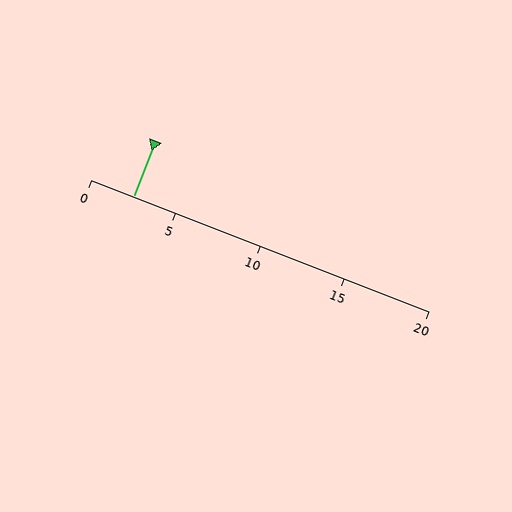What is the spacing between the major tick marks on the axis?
The major ticks are spaced 5 apart.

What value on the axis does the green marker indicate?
The marker indicates approximately 2.5.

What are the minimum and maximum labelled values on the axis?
The axis runs from 0 to 20.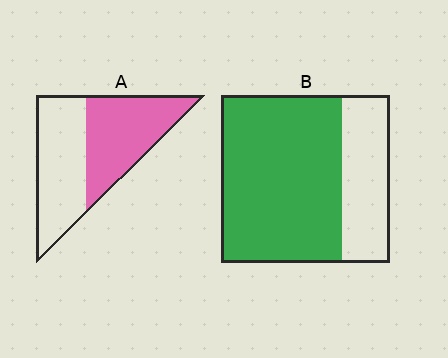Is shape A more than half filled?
Roughly half.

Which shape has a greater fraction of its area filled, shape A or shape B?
Shape B.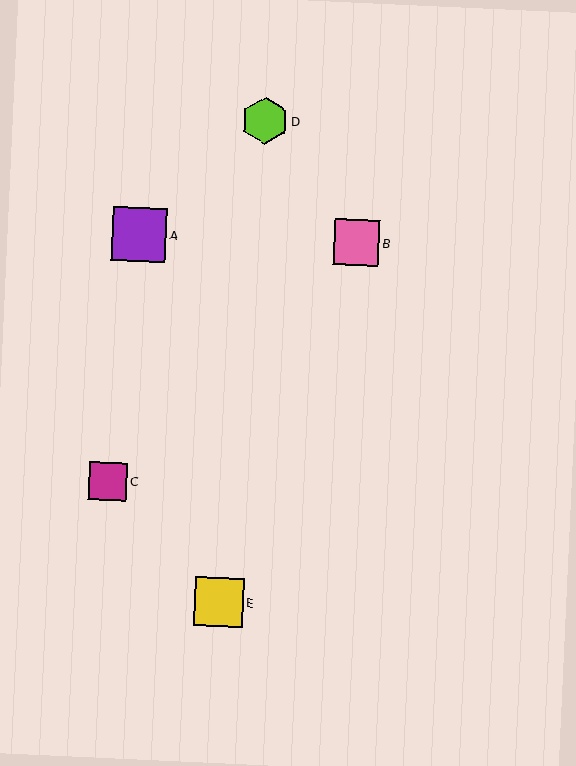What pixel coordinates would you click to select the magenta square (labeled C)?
Click at (108, 481) to select the magenta square C.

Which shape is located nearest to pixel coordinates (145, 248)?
The purple square (labeled A) at (139, 234) is nearest to that location.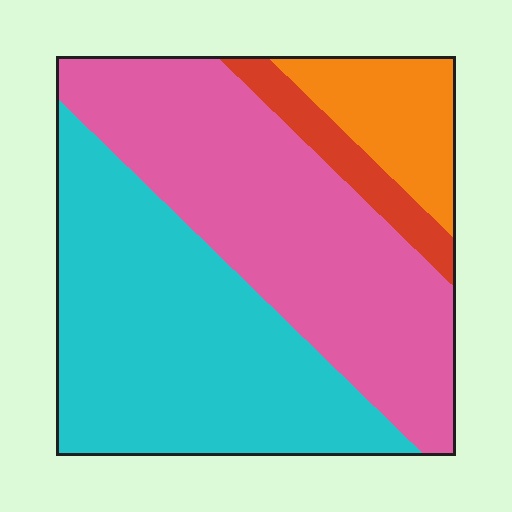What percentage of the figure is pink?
Pink covers roughly 40% of the figure.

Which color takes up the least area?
Red, at roughly 5%.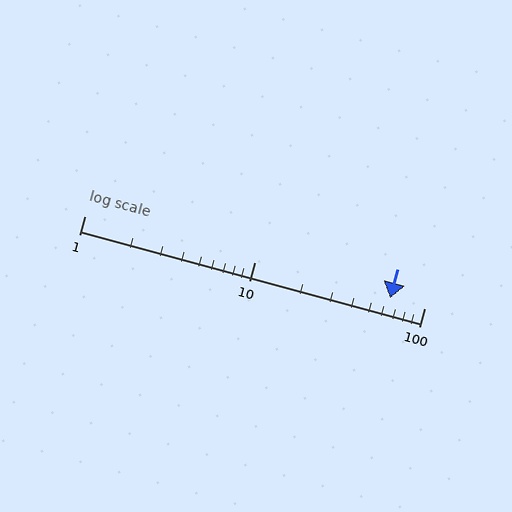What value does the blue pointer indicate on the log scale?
The pointer indicates approximately 63.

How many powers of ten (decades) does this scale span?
The scale spans 2 decades, from 1 to 100.